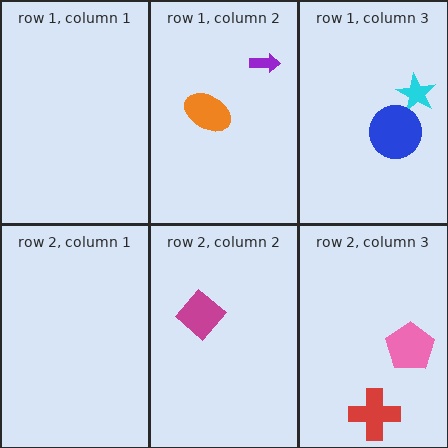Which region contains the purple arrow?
The row 1, column 2 region.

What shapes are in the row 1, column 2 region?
The orange ellipse, the purple arrow.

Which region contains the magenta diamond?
The row 2, column 2 region.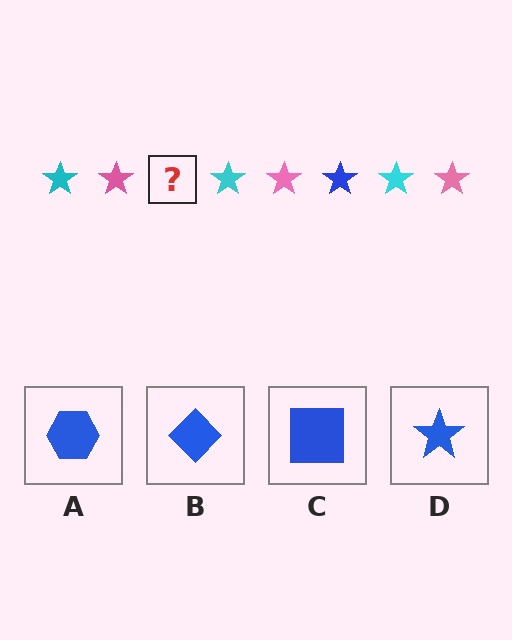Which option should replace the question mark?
Option D.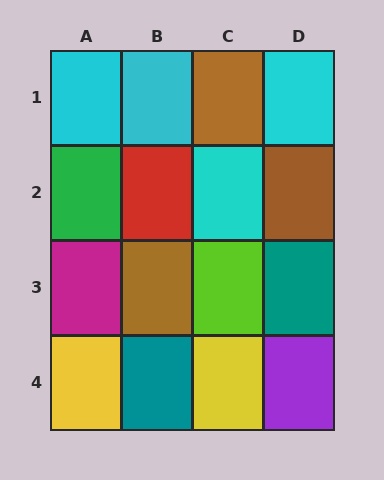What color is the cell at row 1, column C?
Brown.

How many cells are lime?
1 cell is lime.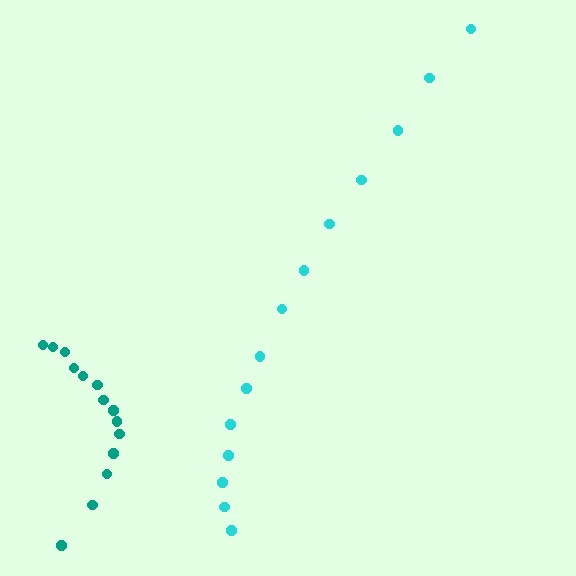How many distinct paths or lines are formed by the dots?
There are 2 distinct paths.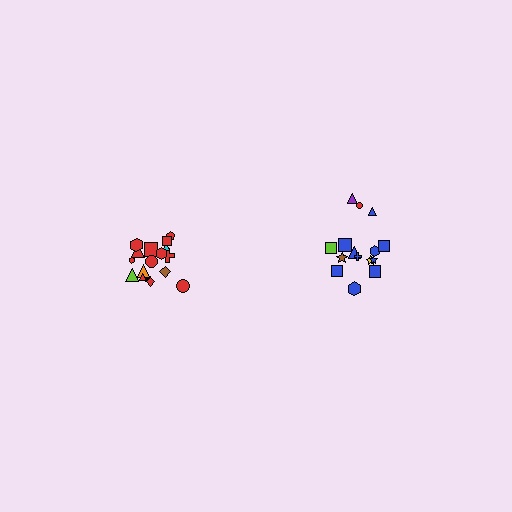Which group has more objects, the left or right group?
The left group.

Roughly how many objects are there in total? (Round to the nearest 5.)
Roughly 35 objects in total.